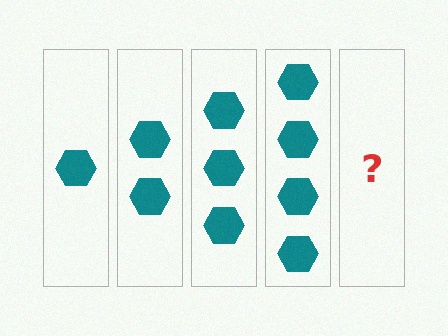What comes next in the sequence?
The next element should be 5 hexagons.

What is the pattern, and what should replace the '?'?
The pattern is that each step adds one more hexagon. The '?' should be 5 hexagons.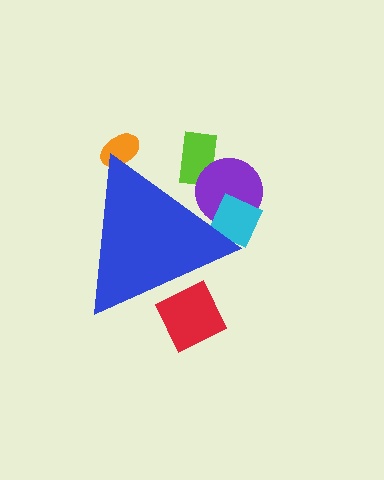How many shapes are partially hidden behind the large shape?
5 shapes are partially hidden.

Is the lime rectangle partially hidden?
Yes, the lime rectangle is partially hidden behind the blue triangle.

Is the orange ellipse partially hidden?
Yes, the orange ellipse is partially hidden behind the blue triangle.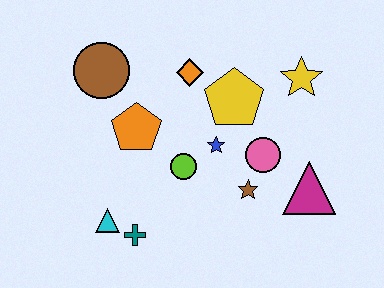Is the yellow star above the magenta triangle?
Yes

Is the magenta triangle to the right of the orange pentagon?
Yes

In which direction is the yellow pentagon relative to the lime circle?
The yellow pentagon is above the lime circle.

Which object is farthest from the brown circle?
The magenta triangle is farthest from the brown circle.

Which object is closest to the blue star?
The lime circle is closest to the blue star.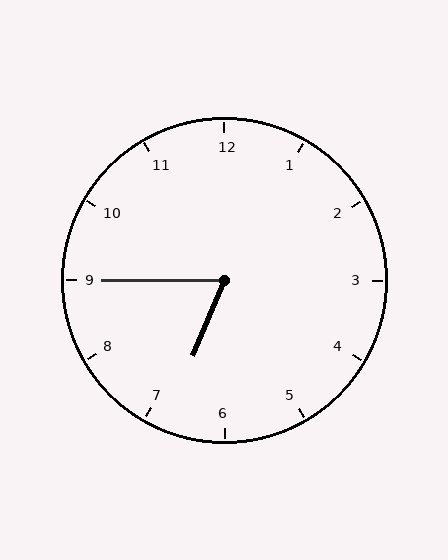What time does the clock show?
6:45.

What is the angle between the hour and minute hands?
Approximately 68 degrees.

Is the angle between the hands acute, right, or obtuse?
It is acute.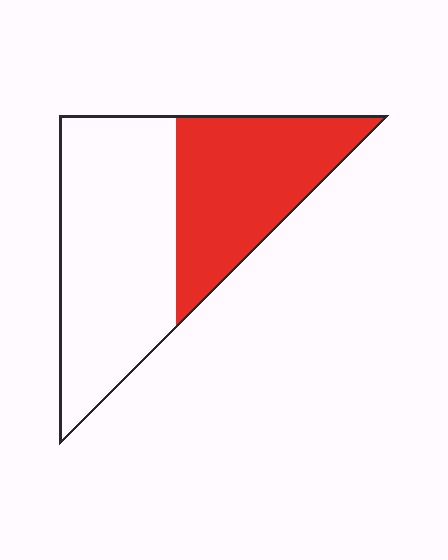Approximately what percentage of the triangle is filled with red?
Approximately 40%.